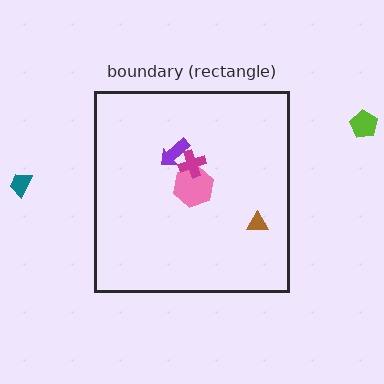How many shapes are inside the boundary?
4 inside, 2 outside.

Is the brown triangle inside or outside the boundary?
Inside.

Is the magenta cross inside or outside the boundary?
Inside.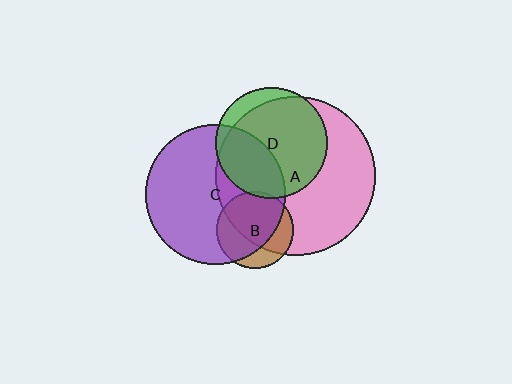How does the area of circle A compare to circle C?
Approximately 1.3 times.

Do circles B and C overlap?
Yes.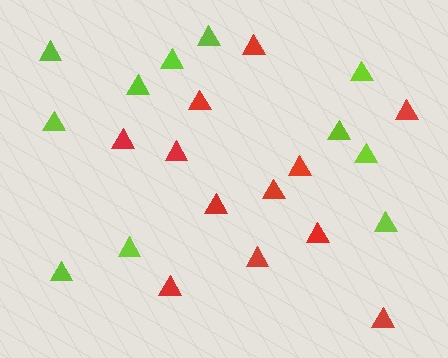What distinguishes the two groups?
There are 2 groups: one group of red triangles (12) and one group of lime triangles (11).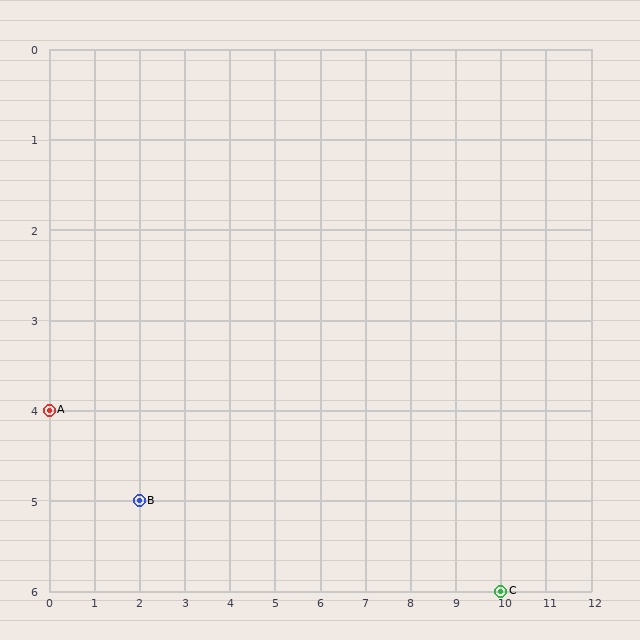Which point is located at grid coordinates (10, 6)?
Point C is at (10, 6).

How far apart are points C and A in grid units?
Points C and A are 10 columns and 2 rows apart (about 10.2 grid units diagonally).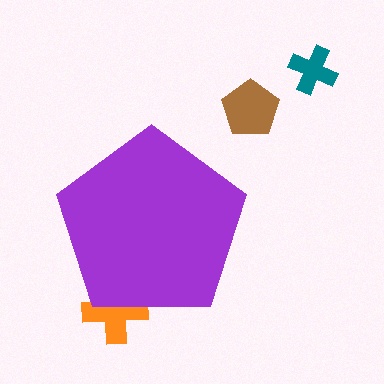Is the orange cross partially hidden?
Yes, the orange cross is partially hidden behind the purple pentagon.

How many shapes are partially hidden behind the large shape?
1 shape is partially hidden.